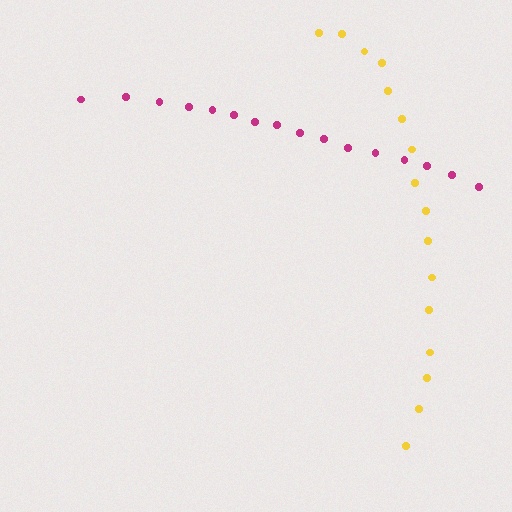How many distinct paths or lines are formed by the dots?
There are 2 distinct paths.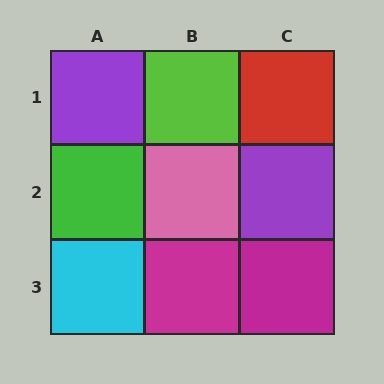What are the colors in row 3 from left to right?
Cyan, magenta, magenta.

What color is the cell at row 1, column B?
Lime.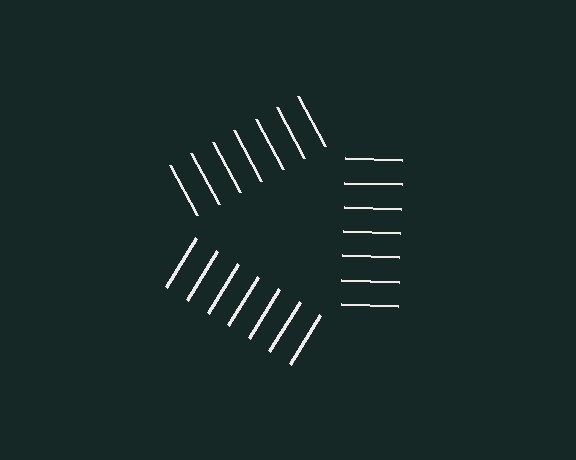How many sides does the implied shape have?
3 sides — the line-ends trace a triangle.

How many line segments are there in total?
21 — 7 along each of the 3 edges.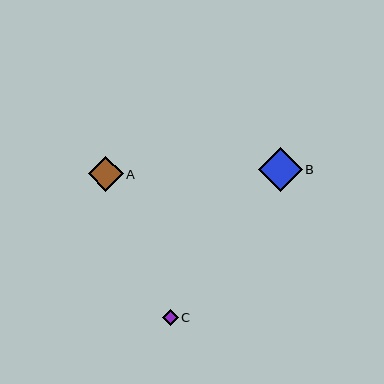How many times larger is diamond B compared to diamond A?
Diamond B is approximately 1.3 times the size of diamond A.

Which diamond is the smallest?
Diamond C is the smallest with a size of approximately 15 pixels.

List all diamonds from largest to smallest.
From largest to smallest: B, A, C.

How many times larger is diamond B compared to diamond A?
Diamond B is approximately 1.3 times the size of diamond A.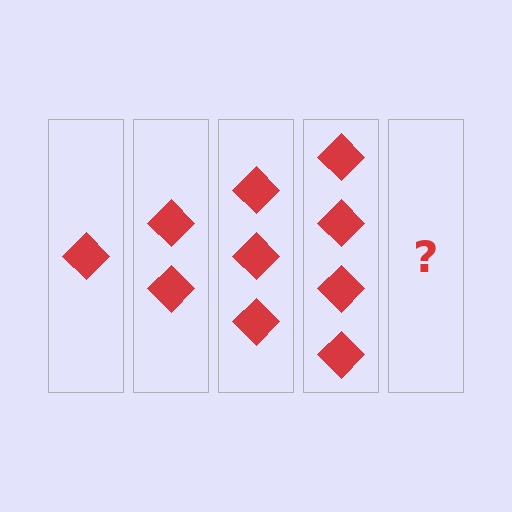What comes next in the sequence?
The next element should be 5 diamonds.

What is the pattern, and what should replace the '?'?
The pattern is that each step adds one more diamond. The '?' should be 5 diamonds.